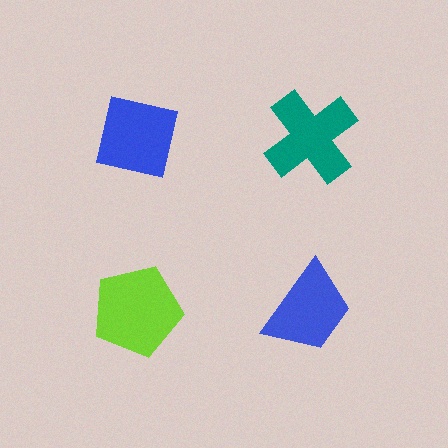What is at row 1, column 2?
A teal cross.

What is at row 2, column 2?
A blue trapezoid.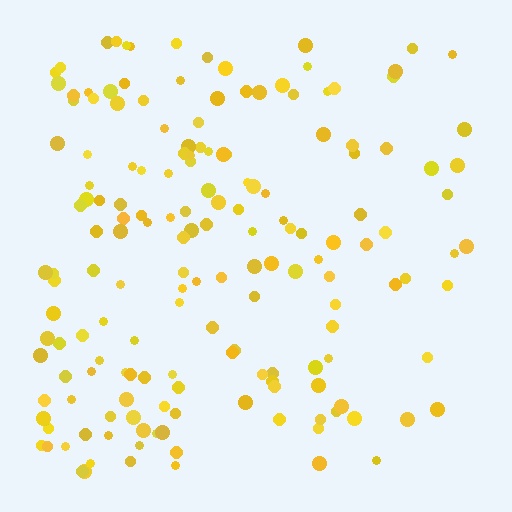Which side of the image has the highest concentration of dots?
The left.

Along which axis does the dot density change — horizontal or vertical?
Horizontal.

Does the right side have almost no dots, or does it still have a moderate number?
Still a moderate number, just noticeably fewer than the left.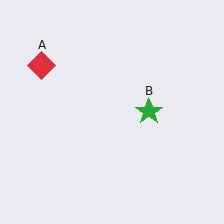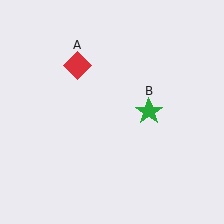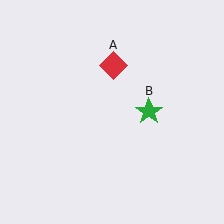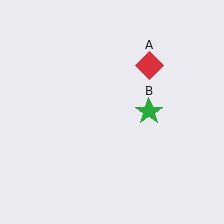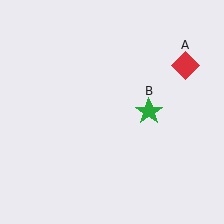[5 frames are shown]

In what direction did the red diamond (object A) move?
The red diamond (object A) moved right.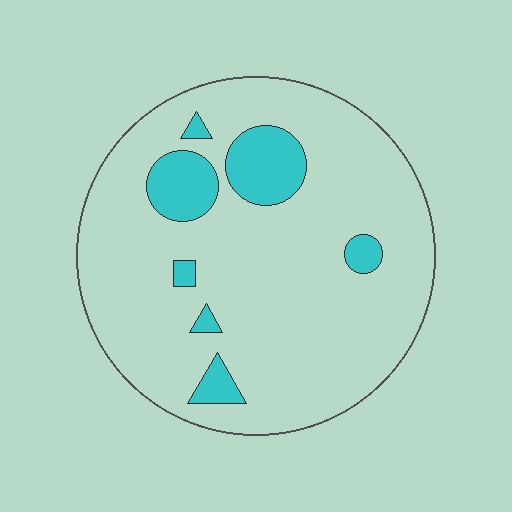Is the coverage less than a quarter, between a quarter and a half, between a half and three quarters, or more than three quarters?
Less than a quarter.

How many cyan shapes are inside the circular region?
7.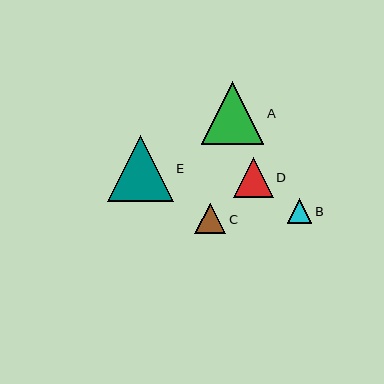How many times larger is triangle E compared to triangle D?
Triangle E is approximately 1.6 times the size of triangle D.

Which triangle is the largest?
Triangle E is the largest with a size of approximately 65 pixels.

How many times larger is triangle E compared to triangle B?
Triangle E is approximately 2.6 times the size of triangle B.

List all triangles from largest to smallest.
From largest to smallest: E, A, D, C, B.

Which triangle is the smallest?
Triangle B is the smallest with a size of approximately 25 pixels.